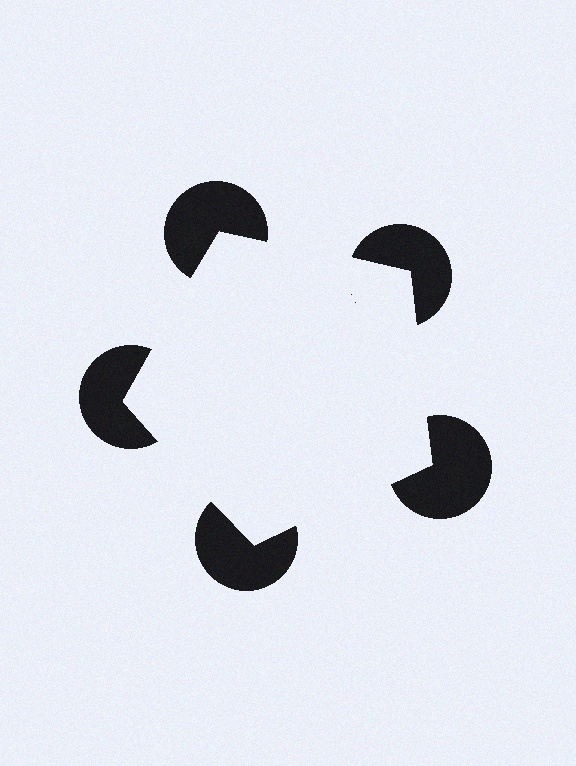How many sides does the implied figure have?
5 sides.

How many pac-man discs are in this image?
There are 5 — one at each vertex of the illusory pentagon.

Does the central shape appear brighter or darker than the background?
It typically appears slightly brighter than the background, even though no actual brightness change is drawn.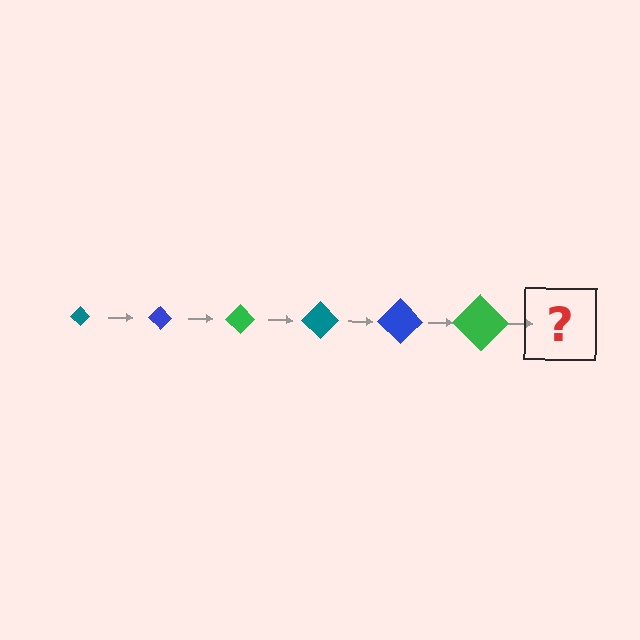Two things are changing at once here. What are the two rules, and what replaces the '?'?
The two rules are that the diamond grows larger each step and the color cycles through teal, blue, and green. The '?' should be a teal diamond, larger than the previous one.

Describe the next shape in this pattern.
It should be a teal diamond, larger than the previous one.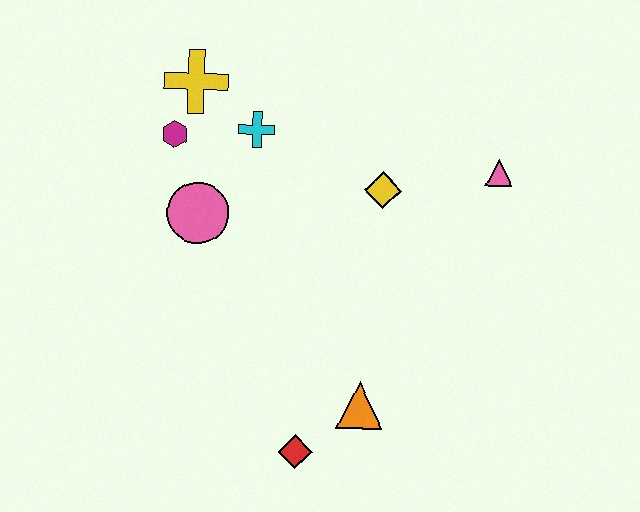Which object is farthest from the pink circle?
The pink triangle is farthest from the pink circle.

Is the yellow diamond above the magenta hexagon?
No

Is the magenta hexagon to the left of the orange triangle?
Yes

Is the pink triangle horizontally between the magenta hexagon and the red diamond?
No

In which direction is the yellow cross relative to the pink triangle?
The yellow cross is to the left of the pink triangle.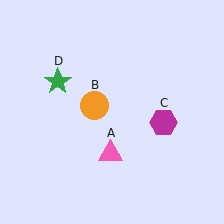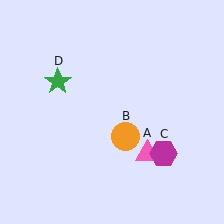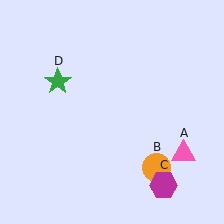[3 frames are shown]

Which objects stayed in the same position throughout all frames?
Green star (object D) remained stationary.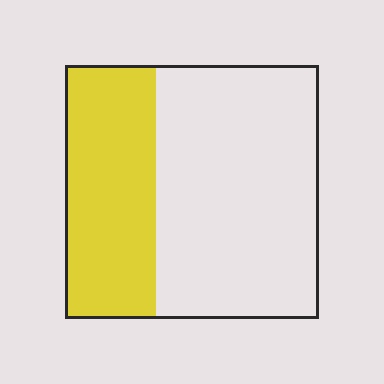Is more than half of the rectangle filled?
No.